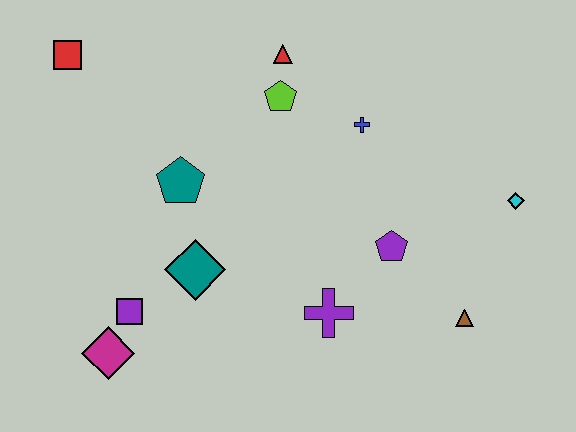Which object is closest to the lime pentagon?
The red triangle is closest to the lime pentagon.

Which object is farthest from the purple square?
The cyan diamond is farthest from the purple square.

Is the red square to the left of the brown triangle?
Yes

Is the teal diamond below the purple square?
No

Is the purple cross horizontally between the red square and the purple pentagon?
Yes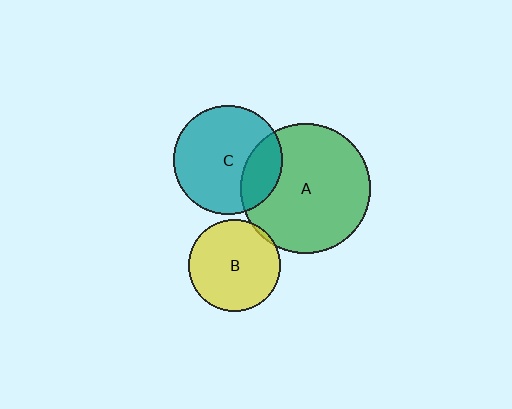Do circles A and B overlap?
Yes.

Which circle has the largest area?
Circle A (green).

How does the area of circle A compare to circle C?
Approximately 1.4 times.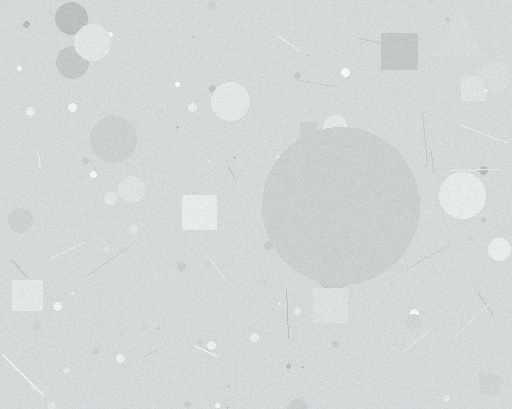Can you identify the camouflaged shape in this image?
The camouflaged shape is a circle.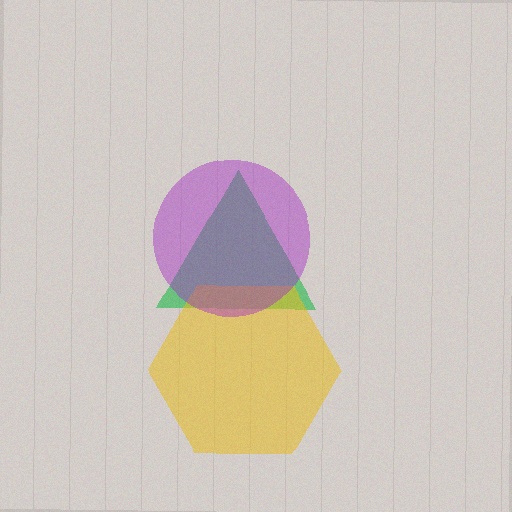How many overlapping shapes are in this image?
There are 3 overlapping shapes in the image.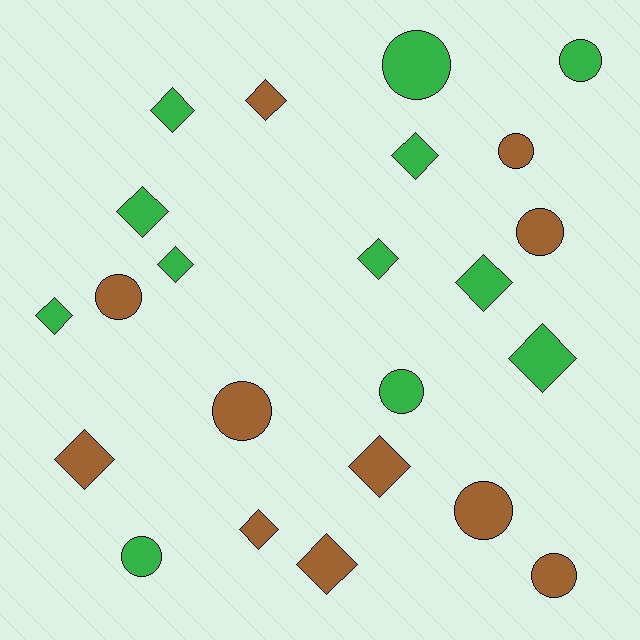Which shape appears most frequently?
Diamond, with 13 objects.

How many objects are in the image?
There are 23 objects.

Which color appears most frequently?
Green, with 12 objects.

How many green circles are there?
There are 4 green circles.